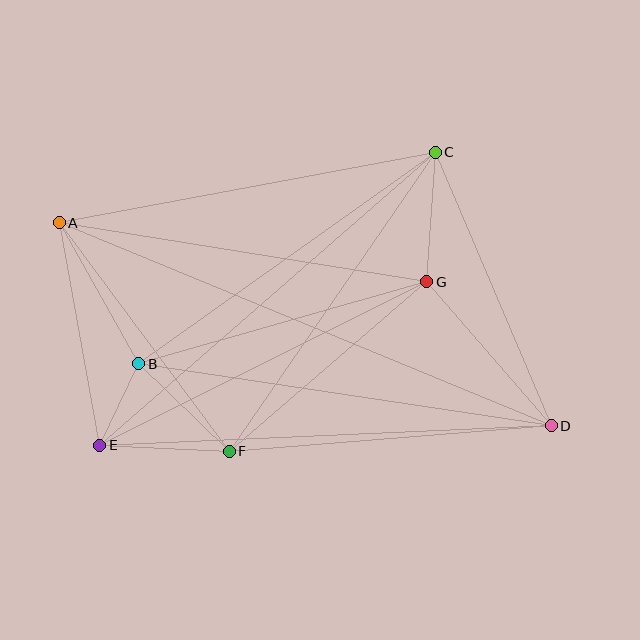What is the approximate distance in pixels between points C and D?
The distance between C and D is approximately 297 pixels.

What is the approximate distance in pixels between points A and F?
The distance between A and F is approximately 285 pixels.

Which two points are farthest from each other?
Points A and D are farthest from each other.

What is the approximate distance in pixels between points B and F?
The distance between B and F is approximately 126 pixels.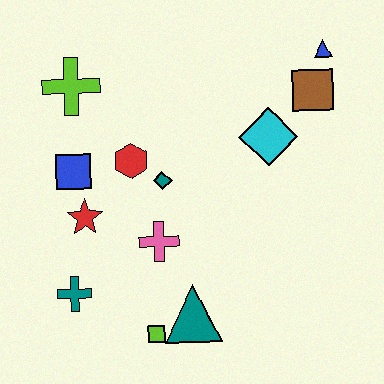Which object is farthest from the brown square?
The teal cross is farthest from the brown square.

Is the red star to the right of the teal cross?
Yes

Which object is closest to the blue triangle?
The brown square is closest to the blue triangle.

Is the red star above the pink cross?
Yes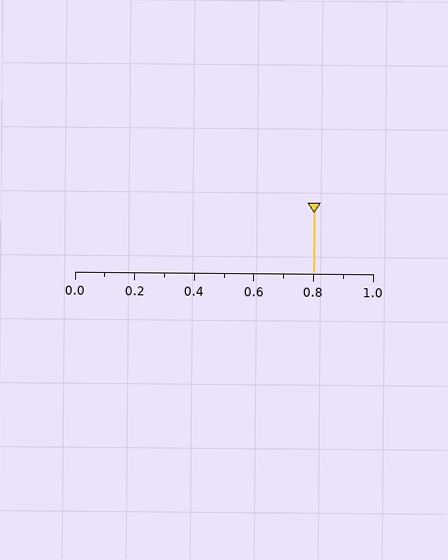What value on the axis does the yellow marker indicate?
The marker indicates approximately 0.8.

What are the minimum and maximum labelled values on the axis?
The axis runs from 0.0 to 1.0.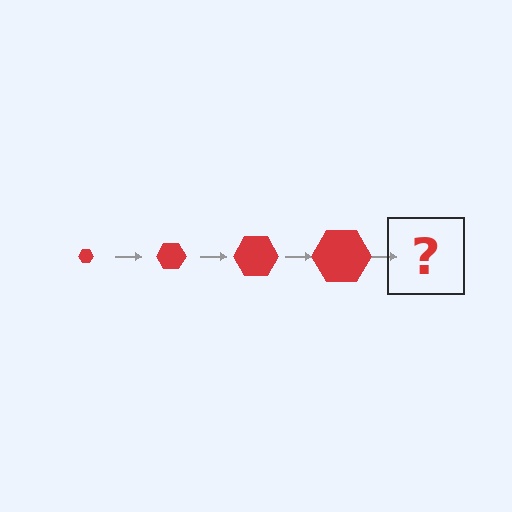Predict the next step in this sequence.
The next step is a red hexagon, larger than the previous one.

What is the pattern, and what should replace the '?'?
The pattern is that the hexagon gets progressively larger each step. The '?' should be a red hexagon, larger than the previous one.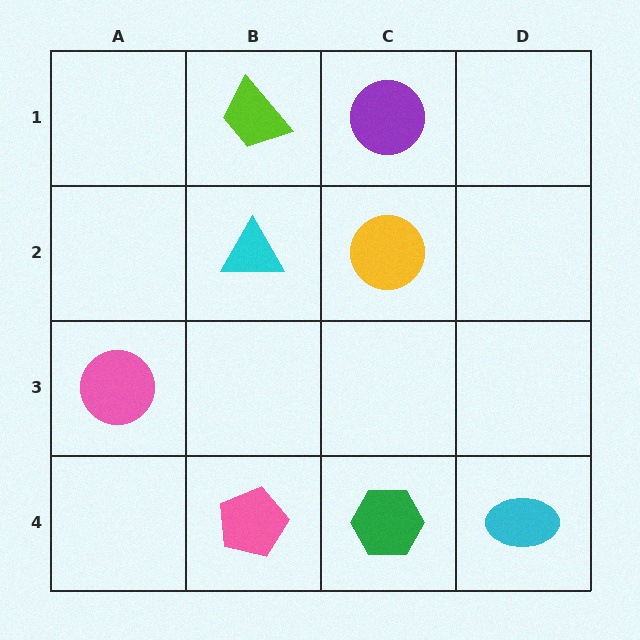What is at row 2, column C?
A yellow circle.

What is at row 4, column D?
A cyan ellipse.